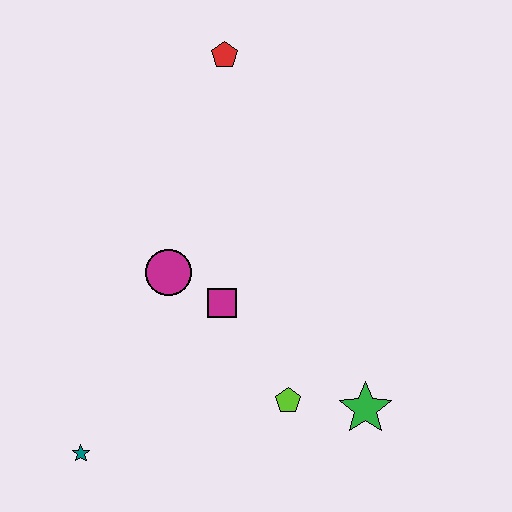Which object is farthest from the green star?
The red pentagon is farthest from the green star.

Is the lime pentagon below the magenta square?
Yes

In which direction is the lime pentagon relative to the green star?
The lime pentagon is to the left of the green star.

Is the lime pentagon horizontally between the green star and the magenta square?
Yes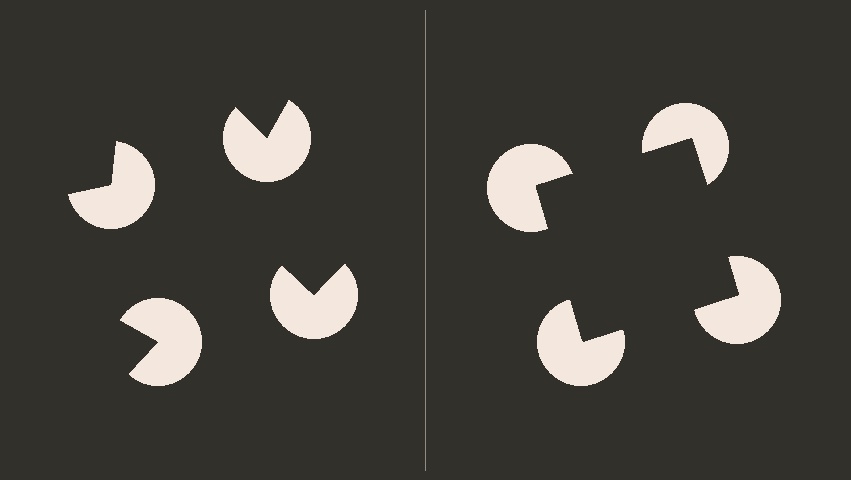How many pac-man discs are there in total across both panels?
8 — 4 on each side.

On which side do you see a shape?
An illusory square appears on the right side. On the left side the wedge cuts are rotated, so no coherent shape forms.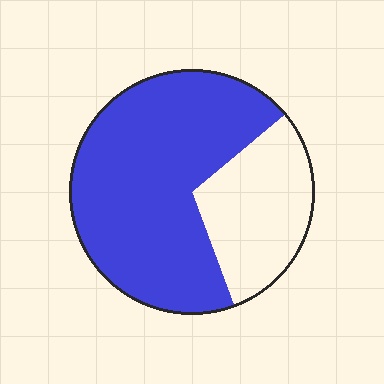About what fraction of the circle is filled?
About two thirds (2/3).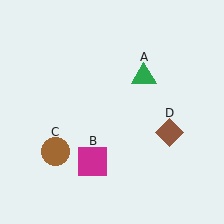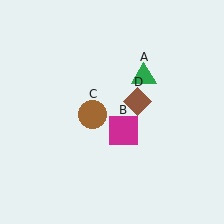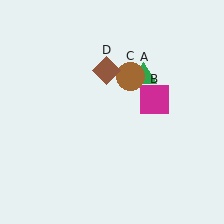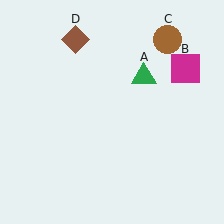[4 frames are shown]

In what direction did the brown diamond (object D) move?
The brown diamond (object D) moved up and to the left.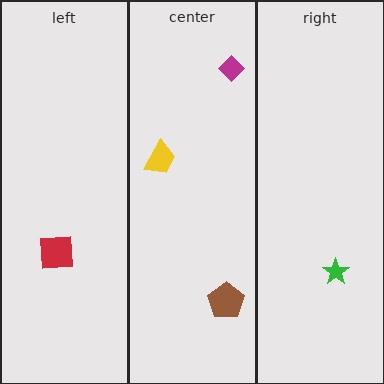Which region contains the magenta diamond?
The center region.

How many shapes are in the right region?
1.